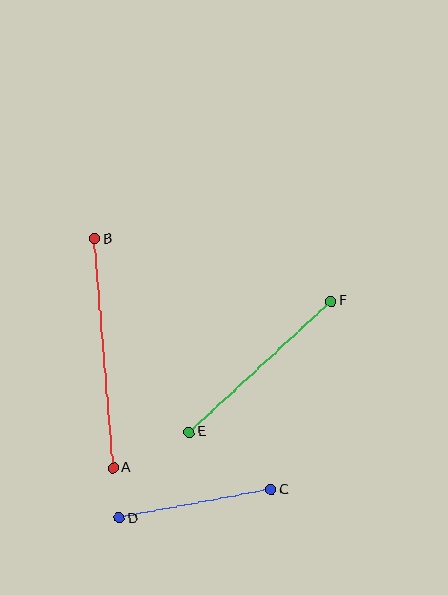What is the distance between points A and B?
The distance is approximately 230 pixels.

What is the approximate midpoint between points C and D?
The midpoint is at approximately (195, 504) pixels.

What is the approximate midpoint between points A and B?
The midpoint is at approximately (104, 353) pixels.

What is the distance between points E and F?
The distance is approximately 193 pixels.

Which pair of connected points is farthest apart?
Points A and B are farthest apart.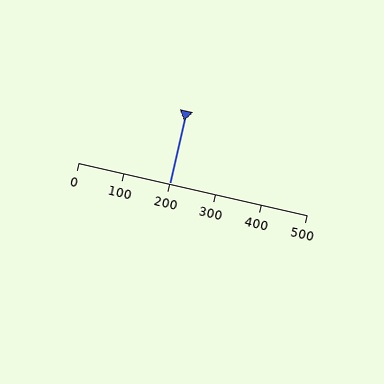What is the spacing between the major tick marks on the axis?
The major ticks are spaced 100 apart.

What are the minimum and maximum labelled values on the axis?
The axis runs from 0 to 500.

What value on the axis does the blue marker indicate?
The marker indicates approximately 200.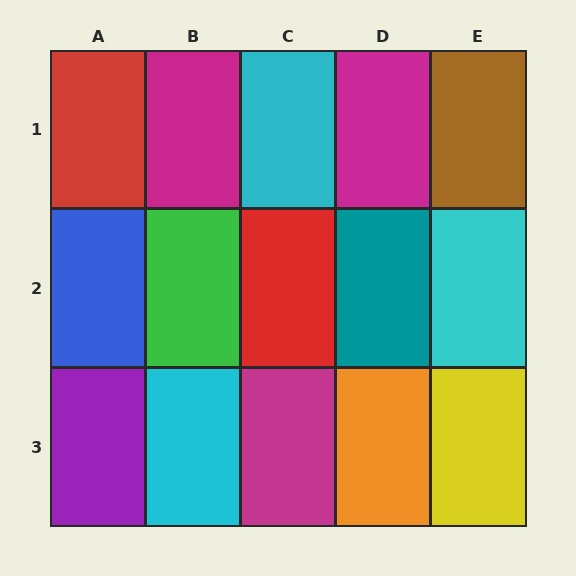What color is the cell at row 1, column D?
Magenta.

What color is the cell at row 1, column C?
Cyan.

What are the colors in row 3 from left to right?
Purple, cyan, magenta, orange, yellow.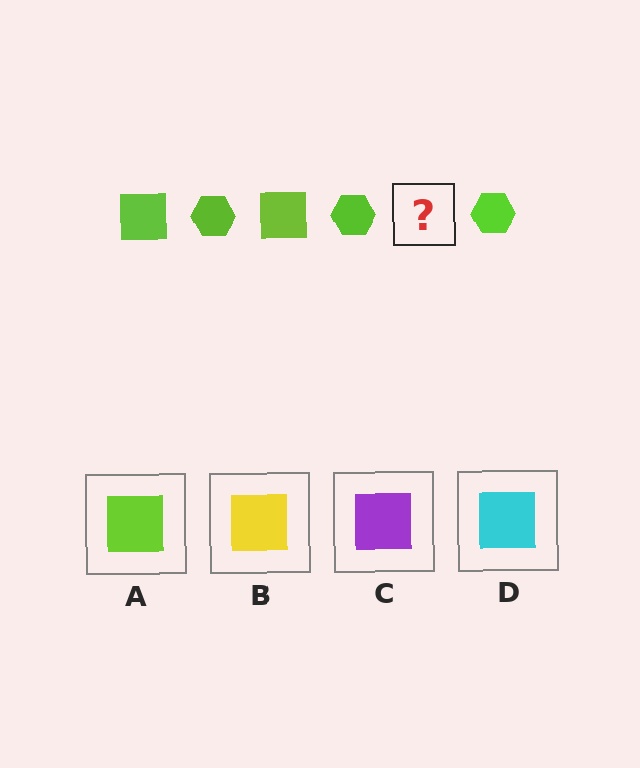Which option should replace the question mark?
Option A.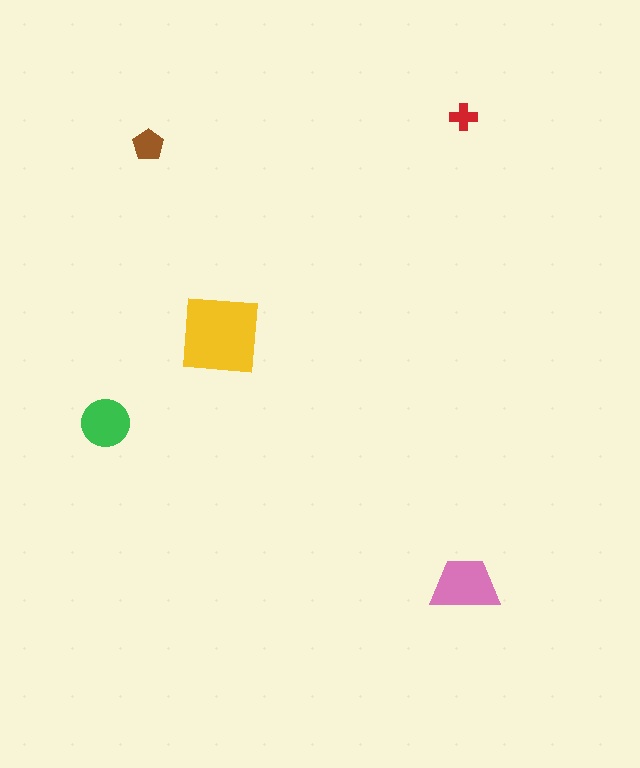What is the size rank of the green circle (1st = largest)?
3rd.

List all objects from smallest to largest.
The red cross, the brown pentagon, the green circle, the pink trapezoid, the yellow square.